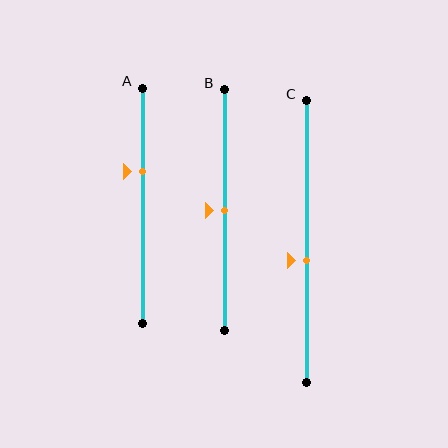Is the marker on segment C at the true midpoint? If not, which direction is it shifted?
No, the marker on segment C is shifted downward by about 7% of the segment length.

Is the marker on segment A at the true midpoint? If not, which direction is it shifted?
No, the marker on segment A is shifted upward by about 15% of the segment length.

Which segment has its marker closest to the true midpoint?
Segment B has its marker closest to the true midpoint.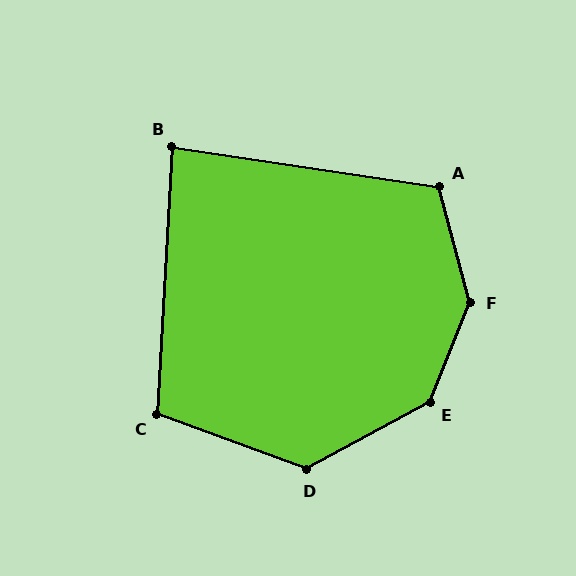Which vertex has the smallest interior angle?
B, at approximately 85 degrees.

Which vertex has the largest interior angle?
F, at approximately 144 degrees.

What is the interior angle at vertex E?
Approximately 140 degrees (obtuse).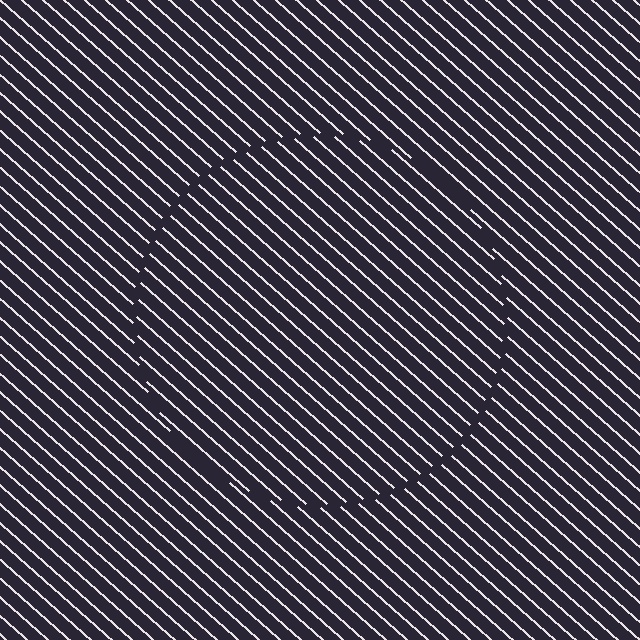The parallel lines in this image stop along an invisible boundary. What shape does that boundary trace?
An illusory circle. The interior of the shape contains the same grating, shifted by half a period — the contour is defined by the phase discontinuity where line-ends from the inner and outer gratings abut.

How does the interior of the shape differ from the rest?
The interior of the shape contains the same grating, shifted by half a period — the contour is defined by the phase discontinuity where line-ends from the inner and outer gratings abut.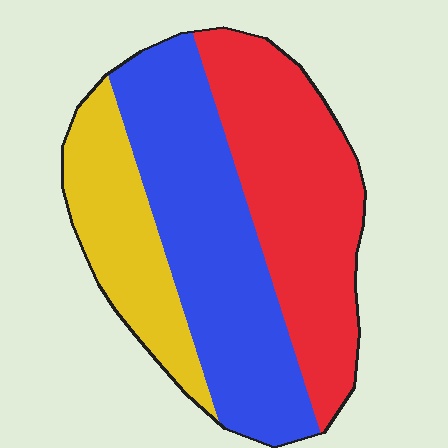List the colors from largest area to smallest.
From largest to smallest: blue, red, yellow.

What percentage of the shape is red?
Red covers about 40% of the shape.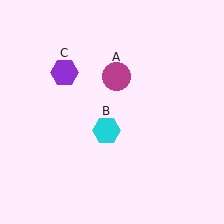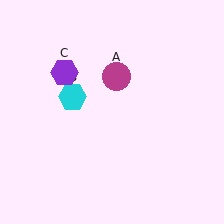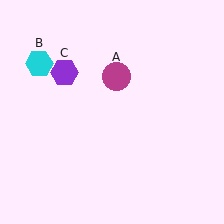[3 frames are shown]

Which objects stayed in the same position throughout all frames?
Magenta circle (object A) and purple hexagon (object C) remained stationary.